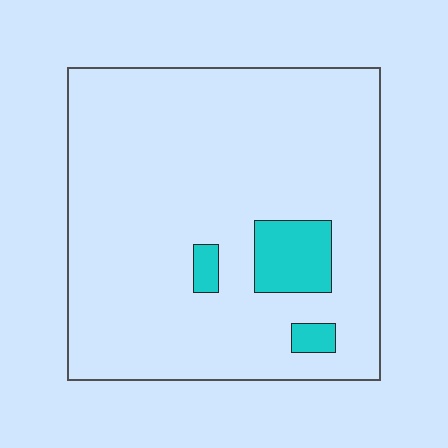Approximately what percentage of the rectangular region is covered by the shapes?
Approximately 10%.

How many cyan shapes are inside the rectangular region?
3.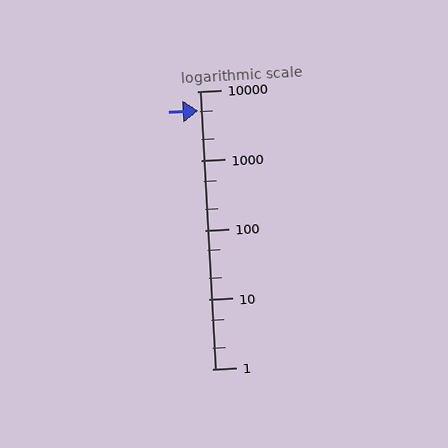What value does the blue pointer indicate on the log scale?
The pointer indicates approximately 5300.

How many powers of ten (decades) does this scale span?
The scale spans 4 decades, from 1 to 10000.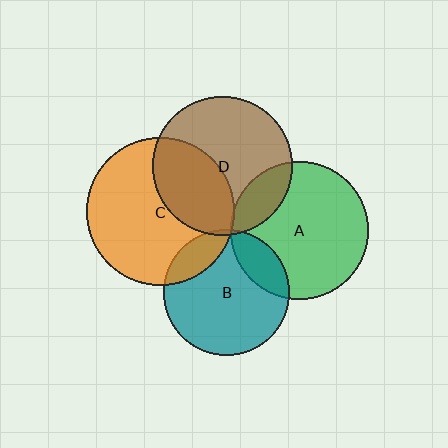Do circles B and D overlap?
Yes.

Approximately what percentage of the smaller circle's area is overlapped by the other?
Approximately 5%.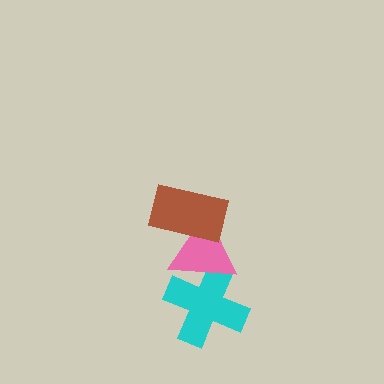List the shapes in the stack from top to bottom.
From top to bottom: the brown rectangle, the pink triangle, the cyan cross.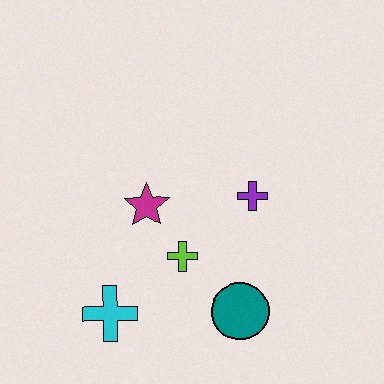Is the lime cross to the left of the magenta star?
No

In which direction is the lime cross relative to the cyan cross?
The lime cross is to the right of the cyan cross.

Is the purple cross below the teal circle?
No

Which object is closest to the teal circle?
The lime cross is closest to the teal circle.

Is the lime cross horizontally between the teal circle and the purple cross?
No